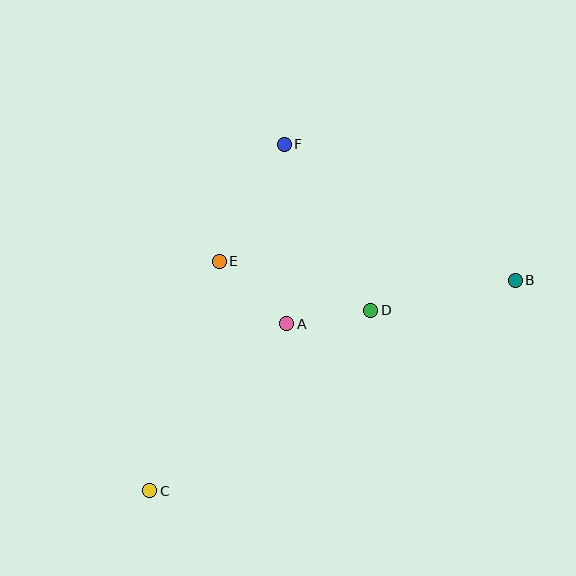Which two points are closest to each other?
Points A and D are closest to each other.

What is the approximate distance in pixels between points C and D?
The distance between C and D is approximately 285 pixels.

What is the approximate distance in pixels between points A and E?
The distance between A and E is approximately 92 pixels.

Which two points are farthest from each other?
Points B and C are farthest from each other.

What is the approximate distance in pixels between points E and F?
The distance between E and F is approximately 134 pixels.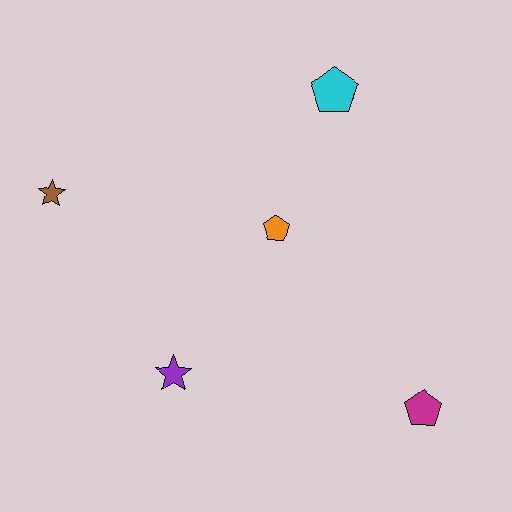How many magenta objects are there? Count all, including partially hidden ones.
There is 1 magenta object.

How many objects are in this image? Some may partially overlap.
There are 5 objects.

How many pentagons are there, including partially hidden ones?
There are 3 pentagons.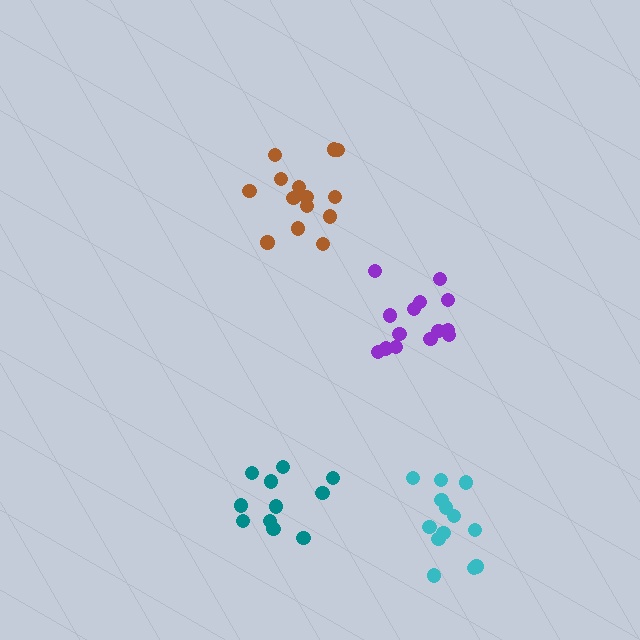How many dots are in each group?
Group 1: 14 dots, Group 2: 11 dots, Group 3: 14 dots, Group 4: 13 dots (52 total).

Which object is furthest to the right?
The cyan cluster is rightmost.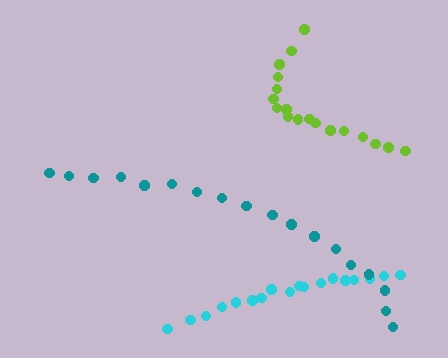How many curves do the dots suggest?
There are 3 distinct paths.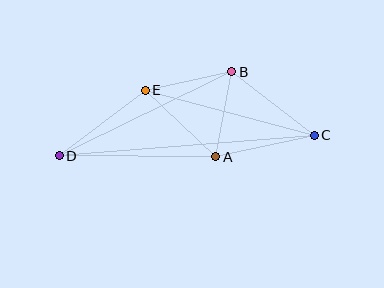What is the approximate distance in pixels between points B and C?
The distance between B and C is approximately 104 pixels.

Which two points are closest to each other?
Points A and B are closest to each other.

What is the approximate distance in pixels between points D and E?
The distance between D and E is approximately 108 pixels.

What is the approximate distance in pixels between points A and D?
The distance between A and D is approximately 156 pixels.